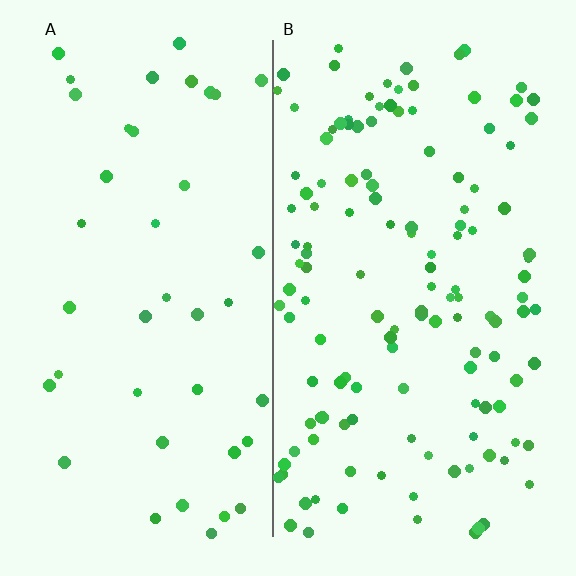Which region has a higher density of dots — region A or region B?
B (the right).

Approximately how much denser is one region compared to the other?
Approximately 3.3× — region B over region A.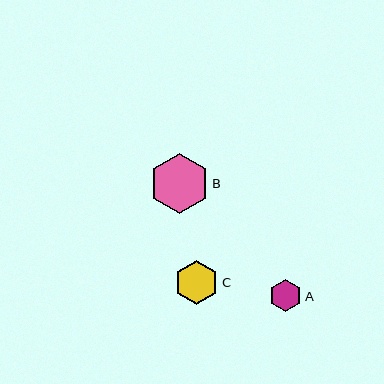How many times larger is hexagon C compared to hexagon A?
Hexagon C is approximately 1.4 times the size of hexagon A.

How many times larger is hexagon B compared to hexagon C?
Hexagon B is approximately 1.4 times the size of hexagon C.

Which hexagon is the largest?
Hexagon B is the largest with a size of approximately 60 pixels.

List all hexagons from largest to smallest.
From largest to smallest: B, C, A.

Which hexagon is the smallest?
Hexagon A is the smallest with a size of approximately 32 pixels.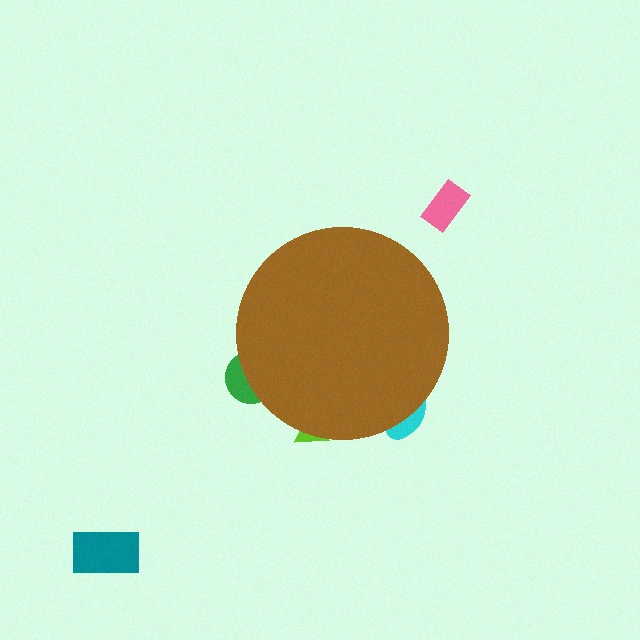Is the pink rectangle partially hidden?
No, the pink rectangle is fully visible.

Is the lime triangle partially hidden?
Yes, the lime triangle is partially hidden behind the brown circle.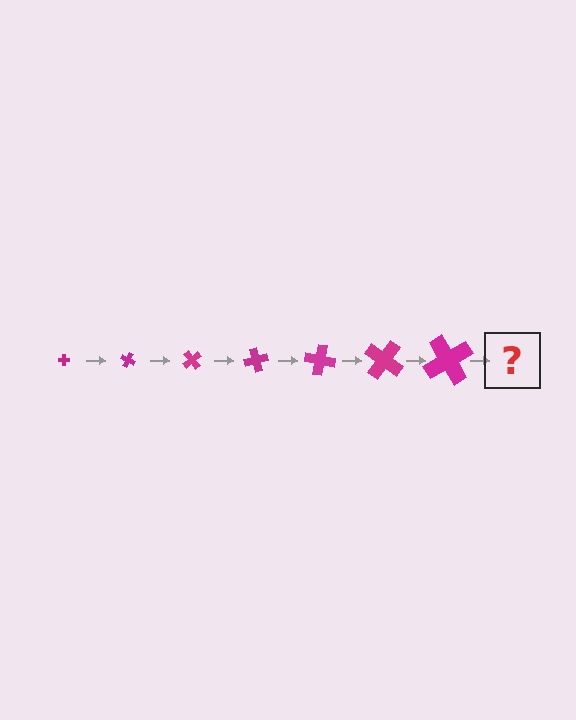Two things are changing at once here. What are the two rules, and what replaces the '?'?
The two rules are that the cross grows larger each step and it rotates 25 degrees each step. The '?' should be a cross, larger than the previous one and rotated 175 degrees from the start.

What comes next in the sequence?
The next element should be a cross, larger than the previous one and rotated 175 degrees from the start.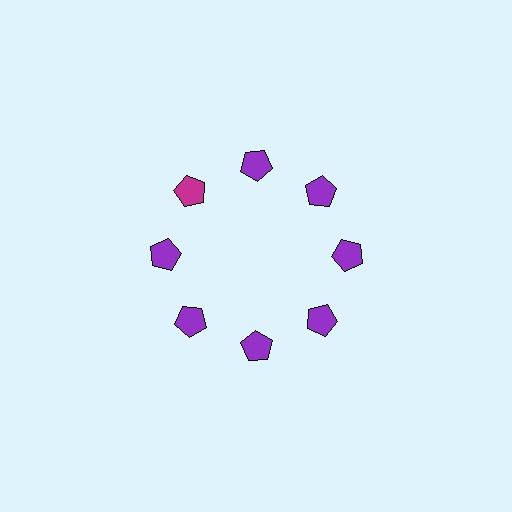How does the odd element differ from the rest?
It has a different color: magenta instead of purple.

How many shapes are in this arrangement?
There are 8 shapes arranged in a ring pattern.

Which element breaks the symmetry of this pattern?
The magenta pentagon at roughly the 10 o'clock position breaks the symmetry. All other shapes are purple pentagons.